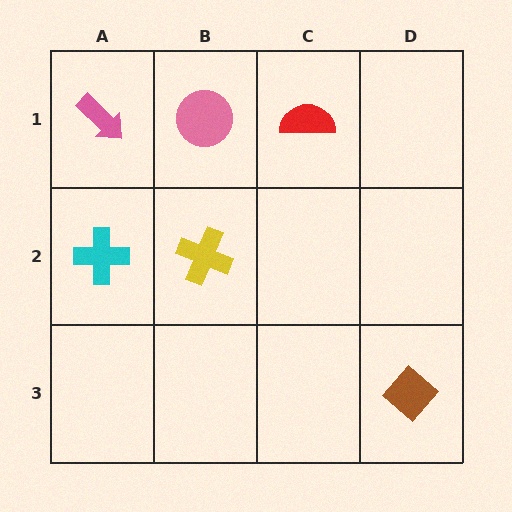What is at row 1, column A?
A pink arrow.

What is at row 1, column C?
A red semicircle.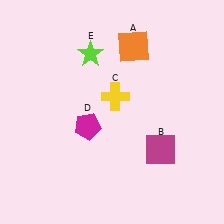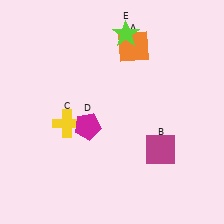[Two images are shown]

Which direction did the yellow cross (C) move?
The yellow cross (C) moved left.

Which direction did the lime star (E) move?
The lime star (E) moved right.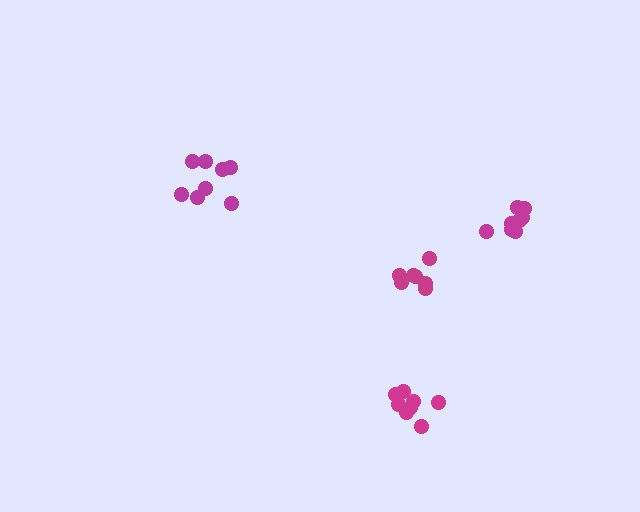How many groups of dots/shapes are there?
There are 4 groups.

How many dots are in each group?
Group 1: 8 dots, Group 2: 7 dots, Group 3: 9 dots, Group 4: 8 dots (32 total).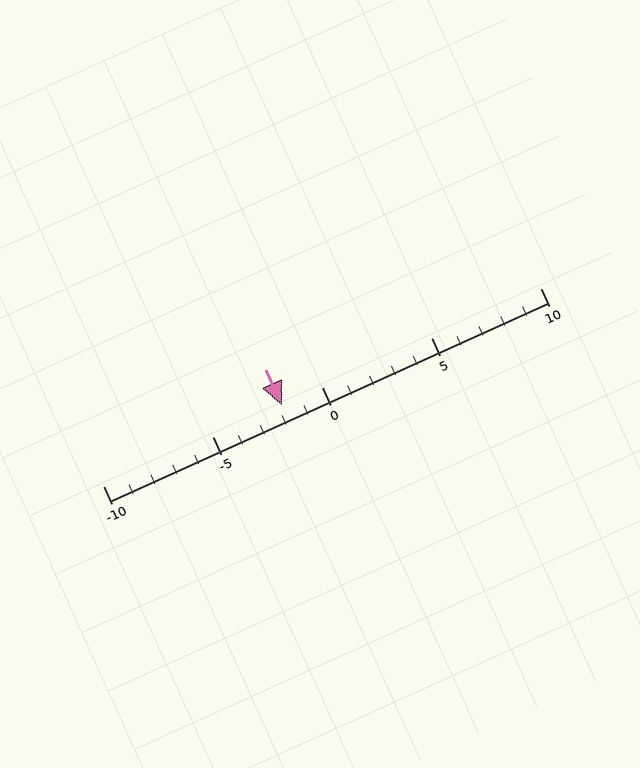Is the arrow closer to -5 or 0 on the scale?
The arrow is closer to 0.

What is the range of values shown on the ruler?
The ruler shows values from -10 to 10.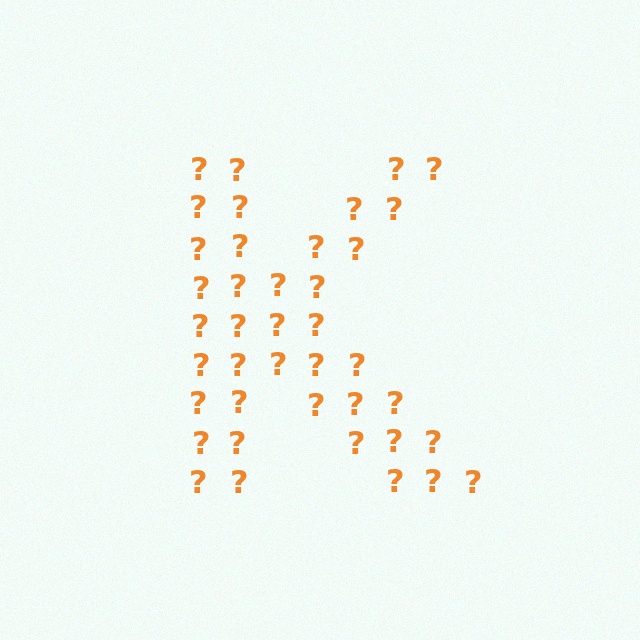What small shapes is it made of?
It is made of small question marks.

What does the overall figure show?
The overall figure shows the letter K.